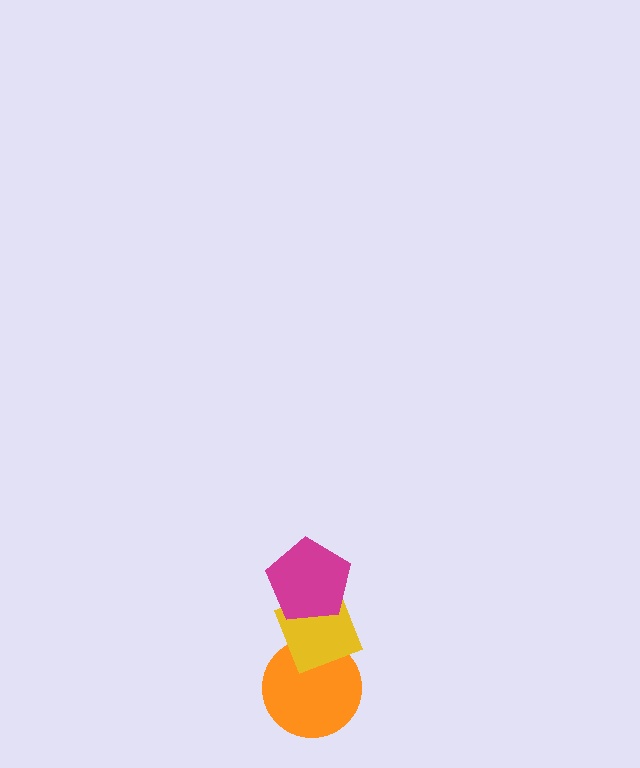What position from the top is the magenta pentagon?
The magenta pentagon is 1st from the top.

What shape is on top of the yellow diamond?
The magenta pentagon is on top of the yellow diamond.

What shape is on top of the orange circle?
The yellow diamond is on top of the orange circle.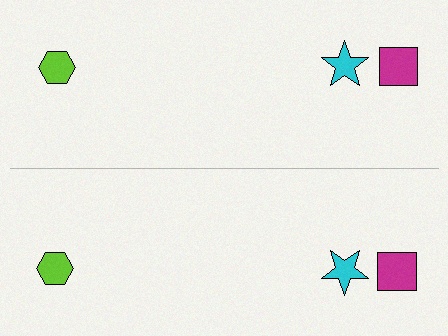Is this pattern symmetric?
Yes, this pattern has bilateral (reflection) symmetry.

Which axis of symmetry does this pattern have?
The pattern has a horizontal axis of symmetry running through the center of the image.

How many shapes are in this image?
There are 6 shapes in this image.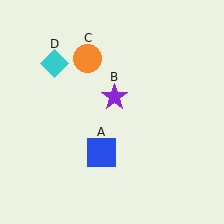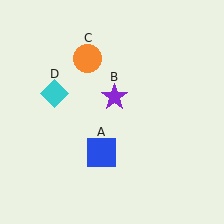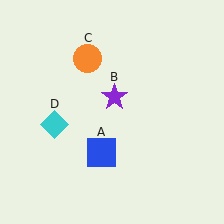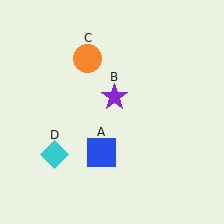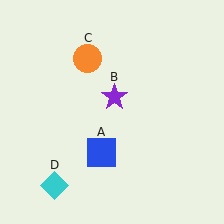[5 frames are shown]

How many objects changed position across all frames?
1 object changed position: cyan diamond (object D).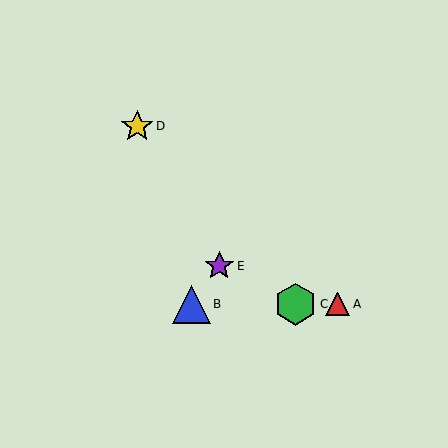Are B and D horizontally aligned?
No, B is at y≈304 and D is at y≈126.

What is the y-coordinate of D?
Object D is at y≈126.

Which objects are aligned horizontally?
Objects A, B, C are aligned horizontally.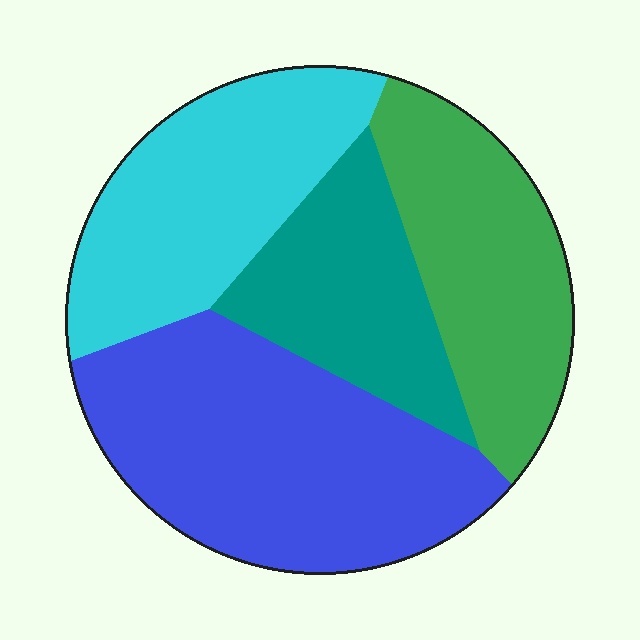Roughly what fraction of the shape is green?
Green covers roughly 25% of the shape.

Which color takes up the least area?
Teal, at roughly 20%.